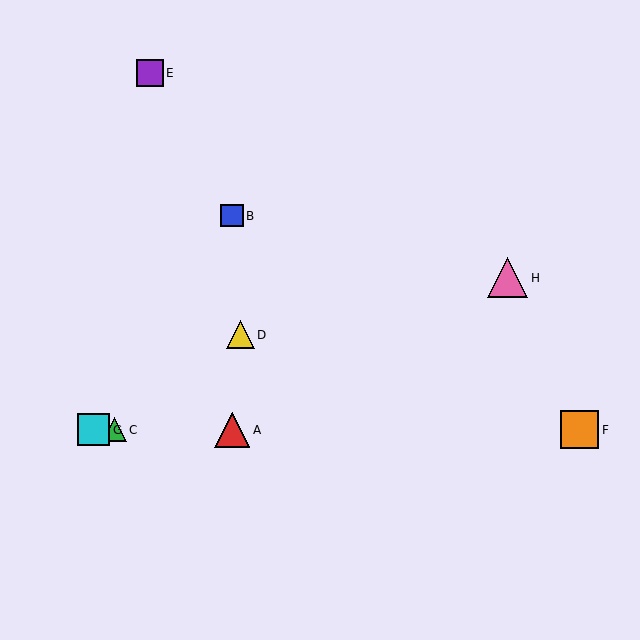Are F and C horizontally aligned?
Yes, both are at y≈430.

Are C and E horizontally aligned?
No, C is at y≈430 and E is at y≈73.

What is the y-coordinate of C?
Object C is at y≈430.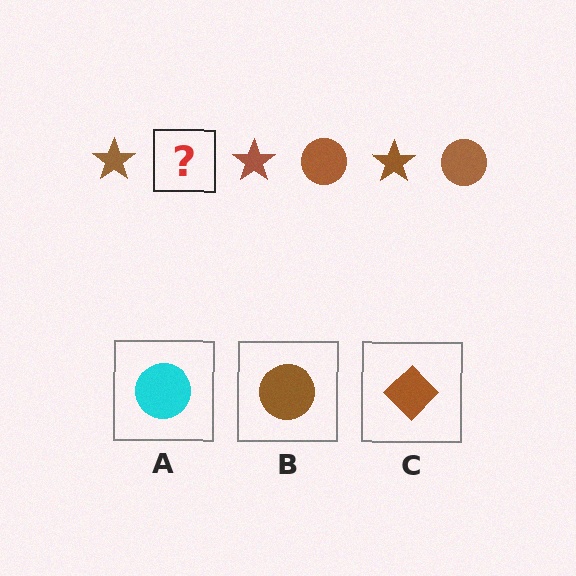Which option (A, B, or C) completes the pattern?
B.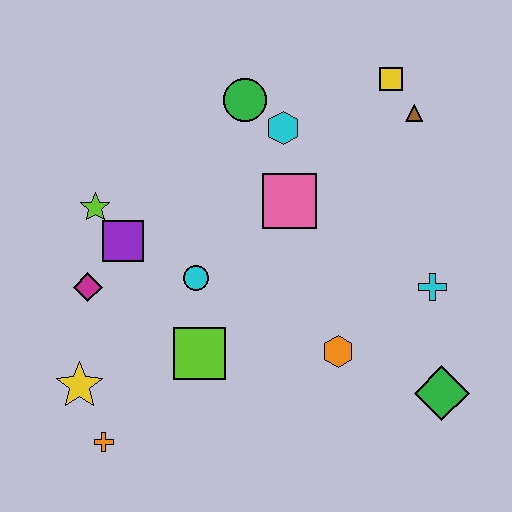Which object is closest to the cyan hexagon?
The green circle is closest to the cyan hexagon.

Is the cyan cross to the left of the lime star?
No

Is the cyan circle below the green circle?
Yes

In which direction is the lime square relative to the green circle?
The lime square is below the green circle.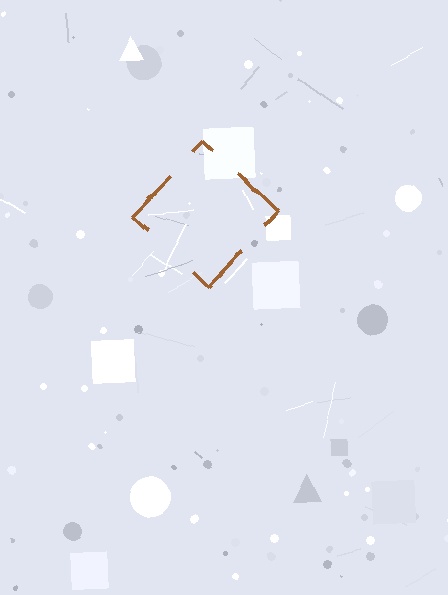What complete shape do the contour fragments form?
The contour fragments form a diamond.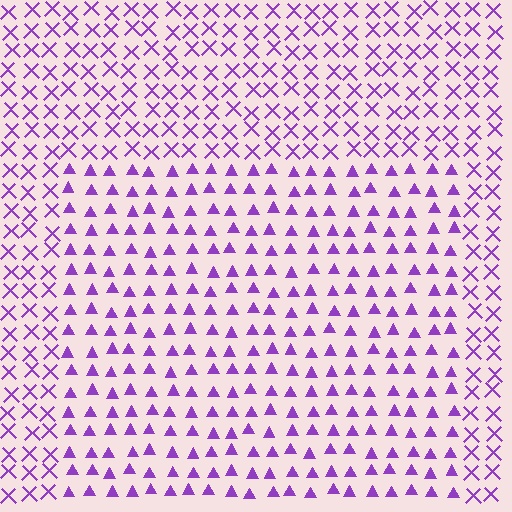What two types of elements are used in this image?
The image uses triangles inside the rectangle region and X marks outside it.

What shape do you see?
I see a rectangle.